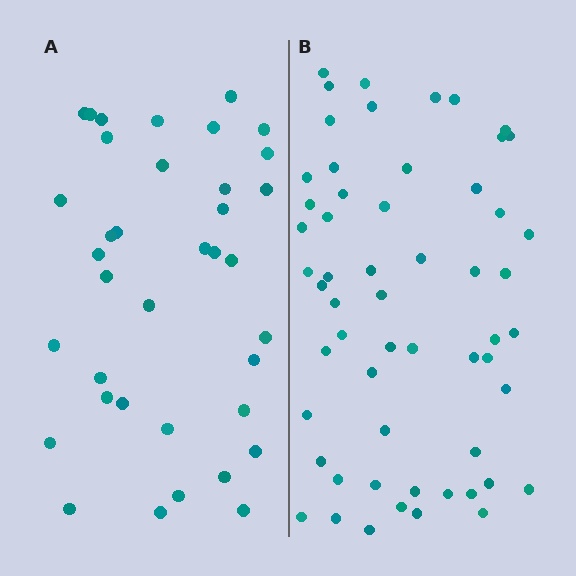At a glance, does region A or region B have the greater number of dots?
Region B (the right region) has more dots.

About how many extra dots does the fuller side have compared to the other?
Region B has approximately 20 more dots than region A.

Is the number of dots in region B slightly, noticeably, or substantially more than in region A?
Region B has substantially more. The ratio is roughly 1.5 to 1.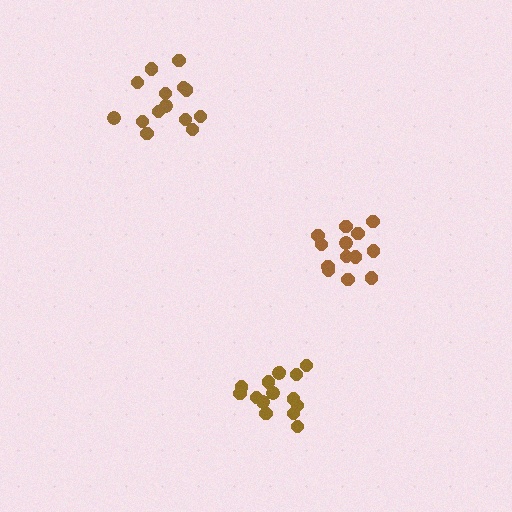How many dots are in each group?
Group 1: 14 dots, Group 2: 13 dots, Group 3: 15 dots (42 total).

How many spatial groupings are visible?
There are 3 spatial groupings.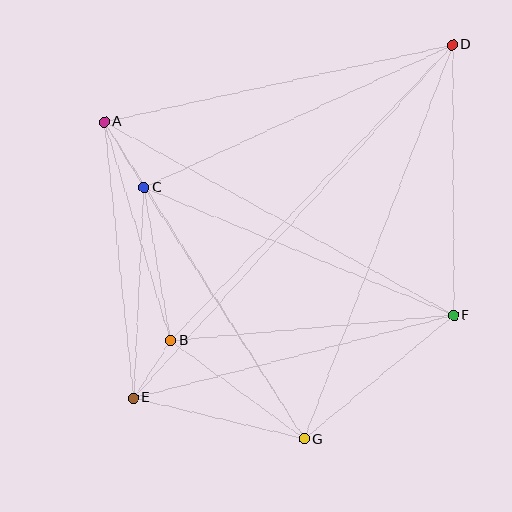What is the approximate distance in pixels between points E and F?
The distance between E and F is approximately 330 pixels.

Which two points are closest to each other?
Points B and E are closest to each other.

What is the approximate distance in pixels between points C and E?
The distance between C and E is approximately 211 pixels.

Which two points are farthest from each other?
Points D and E are farthest from each other.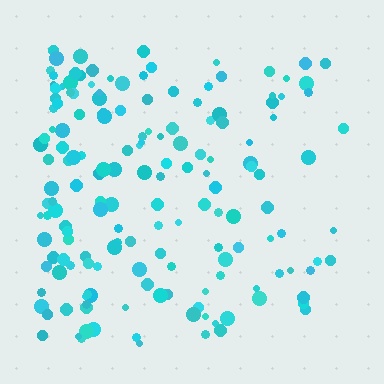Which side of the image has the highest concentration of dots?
The left.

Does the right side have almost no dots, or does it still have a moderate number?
Still a moderate number, just noticeably fewer than the left.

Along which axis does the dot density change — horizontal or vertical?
Horizontal.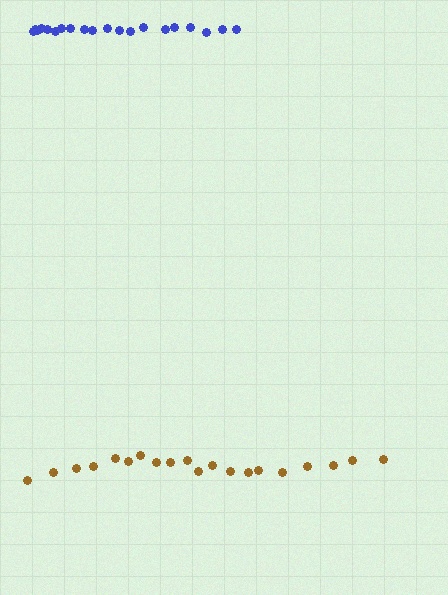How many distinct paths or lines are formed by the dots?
There are 2 distinct paths.